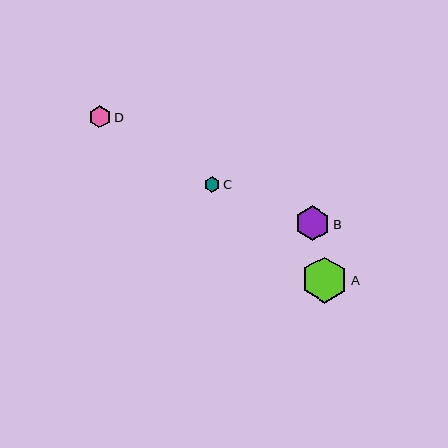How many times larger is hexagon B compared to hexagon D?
Hexagon B is approximately 1.6 times the size of hexagon D.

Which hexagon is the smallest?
Hexagon C is the smallest with a size of approximately 16 pixels.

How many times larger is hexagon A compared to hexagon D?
Hexagon A is approximately 2.1 times the size of hexagon D.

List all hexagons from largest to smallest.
From largest to smallest: A, B, D, C.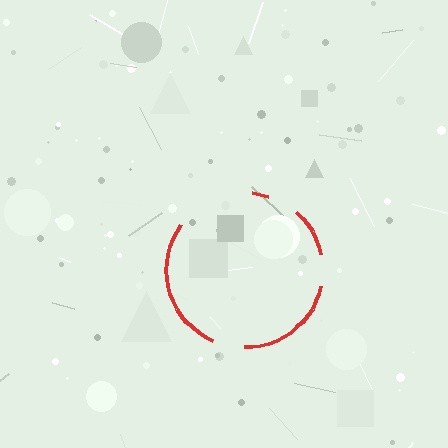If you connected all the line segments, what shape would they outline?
They would outline a circle.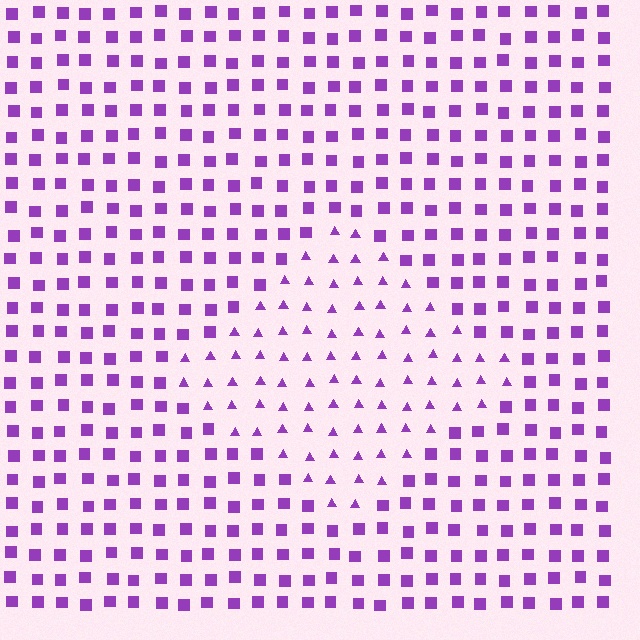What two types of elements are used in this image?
The image uses triangles inside the diamond region and squares outside it.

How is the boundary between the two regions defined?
The boundary is defined by a change in element shape: triangles inside vs. squares outside. All elements share the same color and spacing.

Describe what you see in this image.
The image is filled with small purple elements arranged in a uniform grid. A diamond-shaped region contains triangles, while the surrounding area contains squares. The boundary is defined purely by the change in element shape.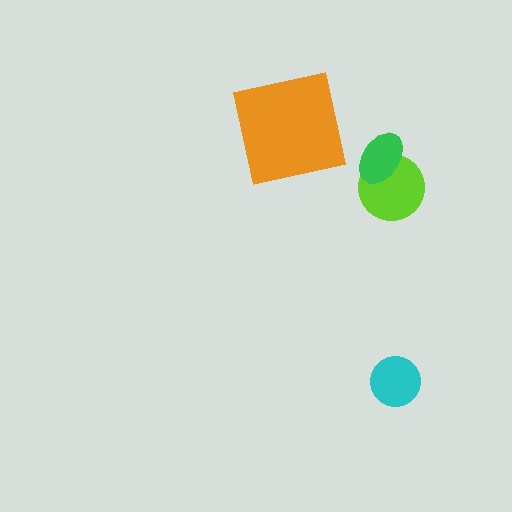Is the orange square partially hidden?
No, no other shape covers it.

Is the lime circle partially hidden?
Yes, it is partially covered by another shape.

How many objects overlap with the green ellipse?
1 object overlaps with the green ellipse.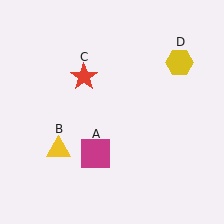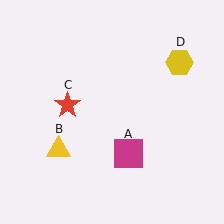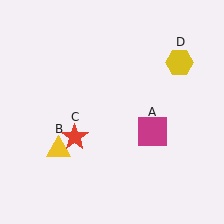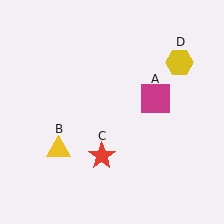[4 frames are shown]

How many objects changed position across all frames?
2 objects changed position: magenta square (object A), red star (object C).